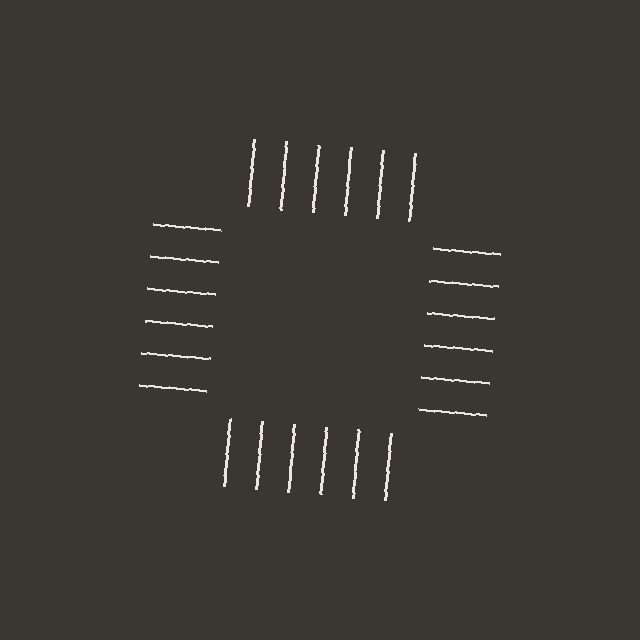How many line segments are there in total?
24 — 6 along each of the 4 edges.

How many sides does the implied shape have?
4 sides — the line-ends trace a square.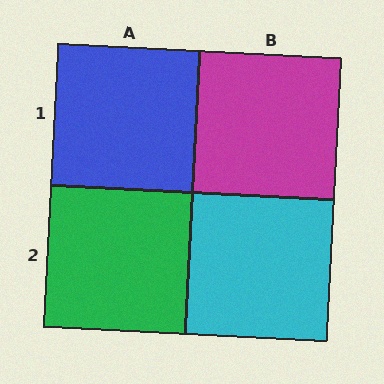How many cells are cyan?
1 cell is cyan.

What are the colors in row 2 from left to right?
Green, cyan.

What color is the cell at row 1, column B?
Magenta.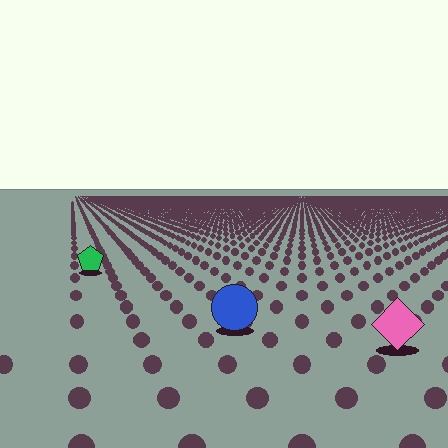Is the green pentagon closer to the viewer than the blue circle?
No. The blue circle is closer — you can tell from the texture gradient: the ground texture is coarser near it.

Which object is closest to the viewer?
The pink diamond is closest. The texture marks near it are larger and more spread out.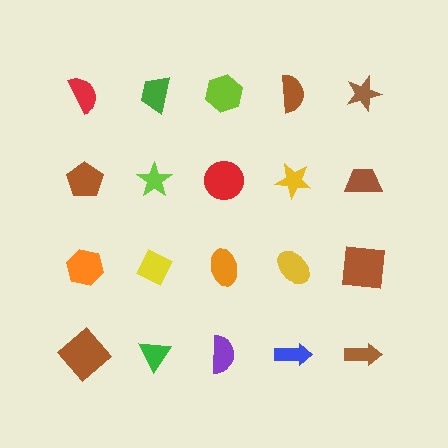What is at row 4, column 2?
A green triangle.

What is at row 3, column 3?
An orange ellipse.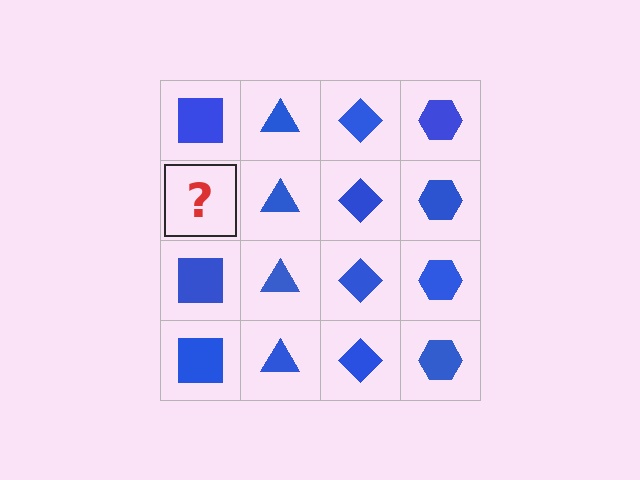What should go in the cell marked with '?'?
The missing cell should contain a blue square.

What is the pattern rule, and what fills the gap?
The rule is that each column has a consistent shape. The gap should be filled with a blue square.